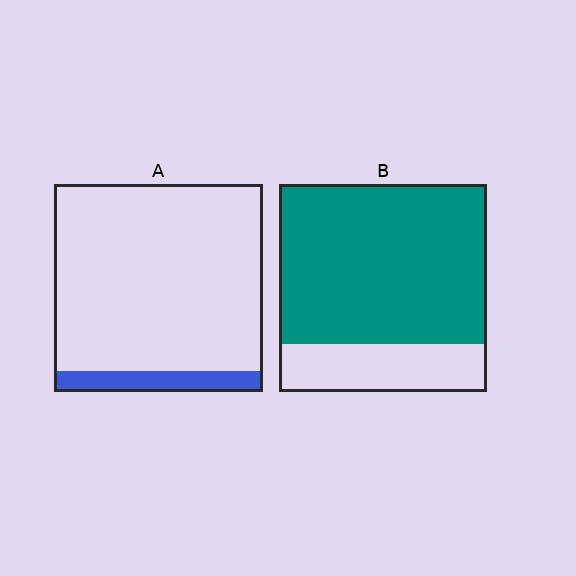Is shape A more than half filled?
No.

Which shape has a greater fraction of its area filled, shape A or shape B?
Shape B.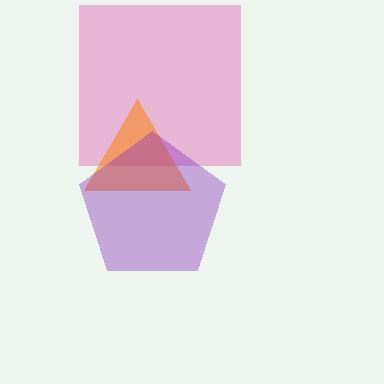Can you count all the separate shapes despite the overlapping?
Yes, there are 3 separate shapes.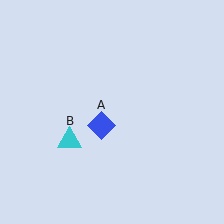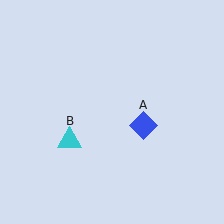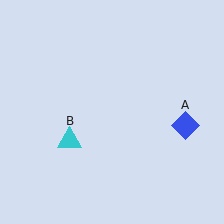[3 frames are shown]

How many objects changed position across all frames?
1 object changed position: blue diamond (object A).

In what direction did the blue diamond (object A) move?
The blue diamond (object A) moved right.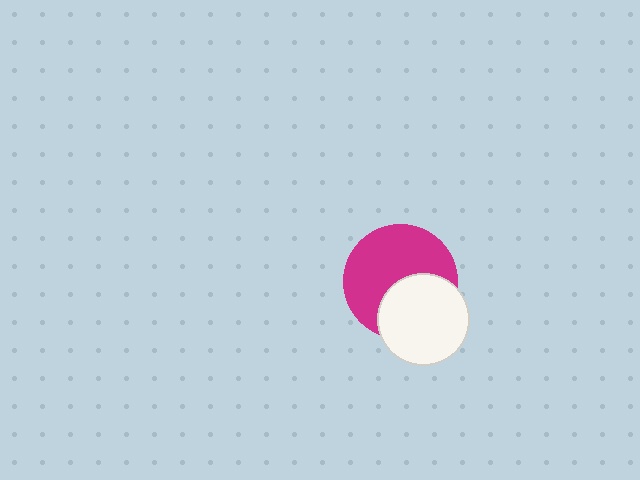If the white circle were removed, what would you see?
You would see the complete magenta circle.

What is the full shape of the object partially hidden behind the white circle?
The partially hidden object is a magenta circle.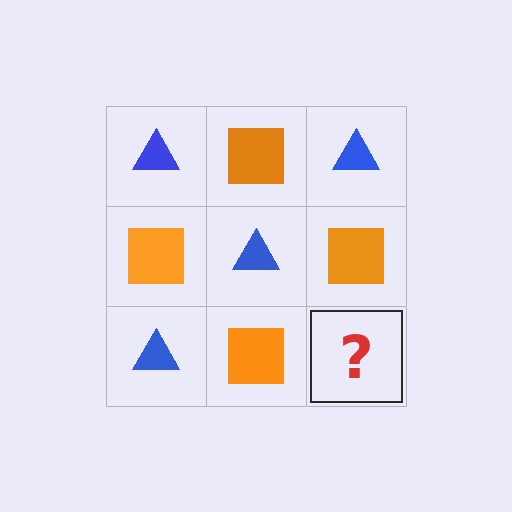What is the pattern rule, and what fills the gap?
The rule is that it alternates blue triangle and orange square in a checkerboard pattern. The gap should be filled with a blue triangle.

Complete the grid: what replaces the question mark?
The question mark should be replaced with a blue triangle.